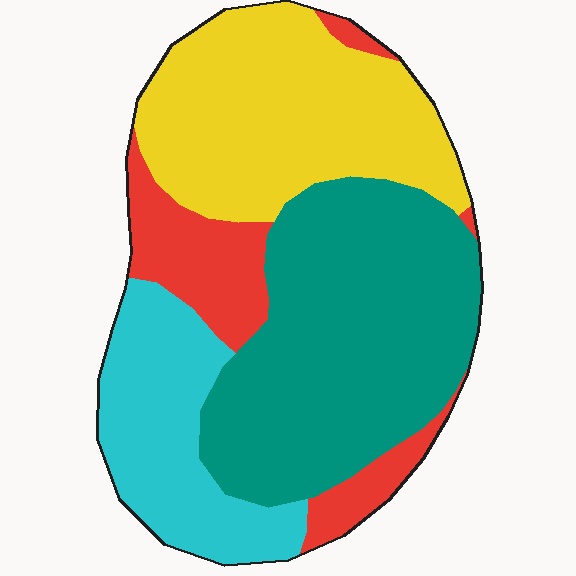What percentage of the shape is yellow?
Yellow takes up between a sixth and a third of the shape.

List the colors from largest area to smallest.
From largest to smallest: teal, yellow, cyan, red.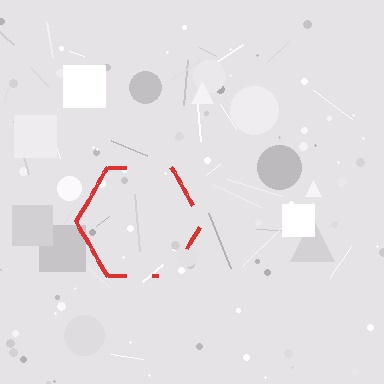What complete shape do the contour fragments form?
The contour fragments form a hexagon.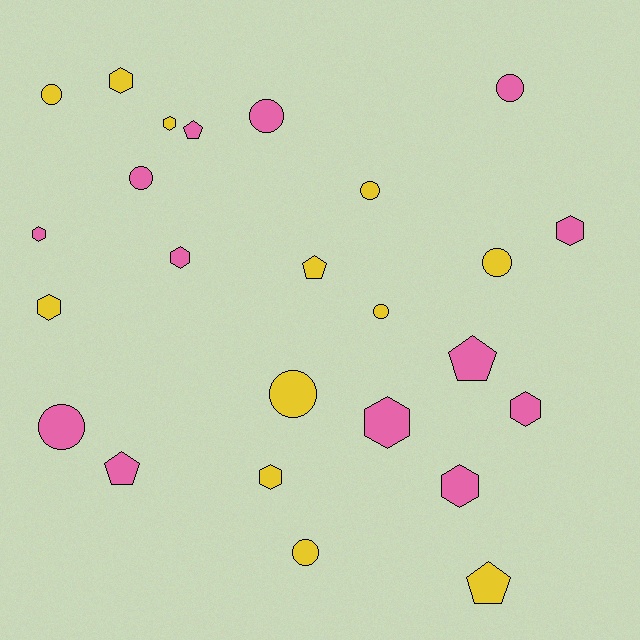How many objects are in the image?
There are 25 objects.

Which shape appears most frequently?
Circle, with 10 objects.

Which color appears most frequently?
Pink, with 13 objects.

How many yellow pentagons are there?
There are 2 yellow pentagons.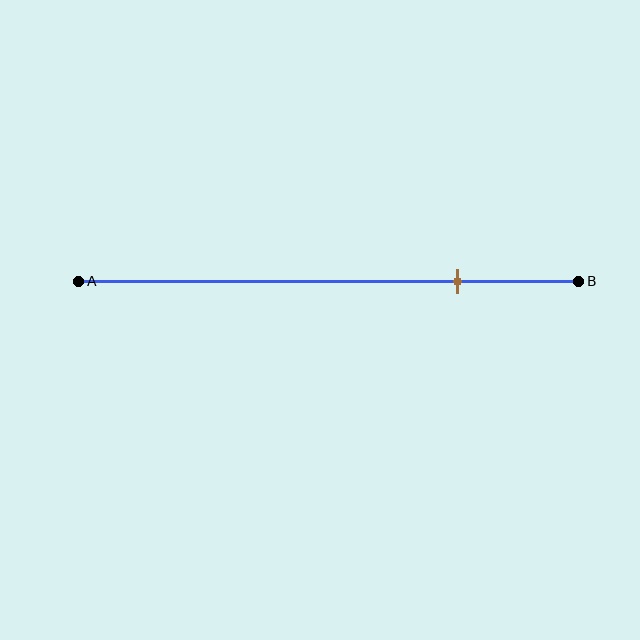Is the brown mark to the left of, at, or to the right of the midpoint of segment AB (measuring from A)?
The brown mark is to the right of the midpoint of segment AB.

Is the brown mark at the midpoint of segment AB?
No, the mark is at about 75% from A, not at the 50% midpoint.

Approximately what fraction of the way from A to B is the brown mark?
The brown mark is approximately 75% of the way from A to B.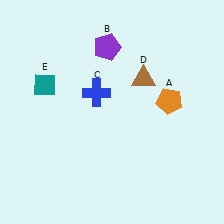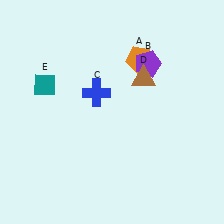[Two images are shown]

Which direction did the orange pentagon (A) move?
The orange pentagon (A) moved up.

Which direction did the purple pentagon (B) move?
The purple pentagon (B) moved right.